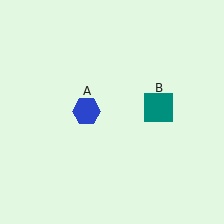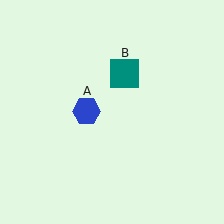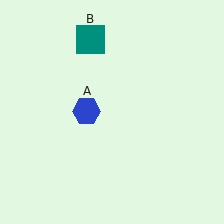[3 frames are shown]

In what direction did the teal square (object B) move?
The teal square (object B) moved up and to the left.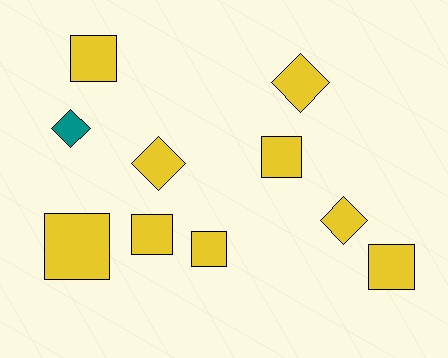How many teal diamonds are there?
There is 1 teal diamond.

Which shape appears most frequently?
Square, with 6 objects.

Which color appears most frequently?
Yellow, with 9 objects.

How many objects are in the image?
There are 10 objects.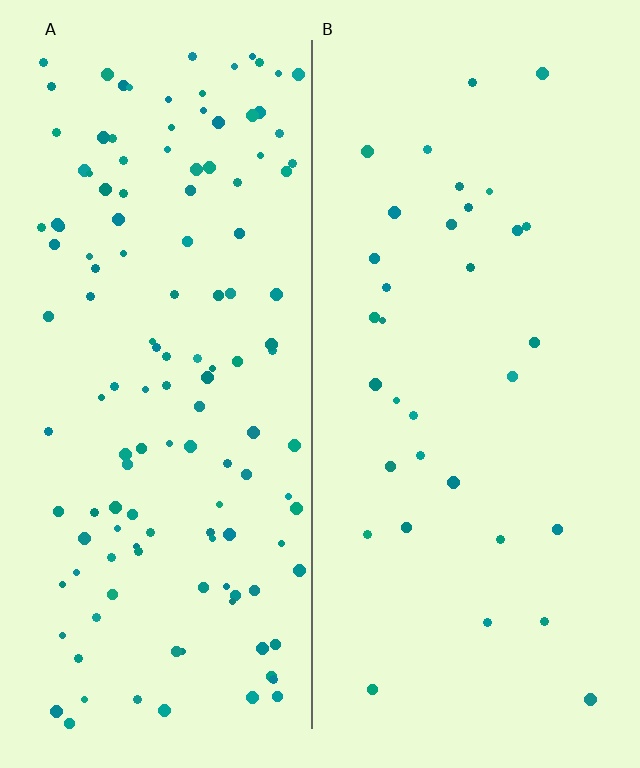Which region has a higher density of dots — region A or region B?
A (the left).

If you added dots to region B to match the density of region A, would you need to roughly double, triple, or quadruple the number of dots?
Approximately quadruple.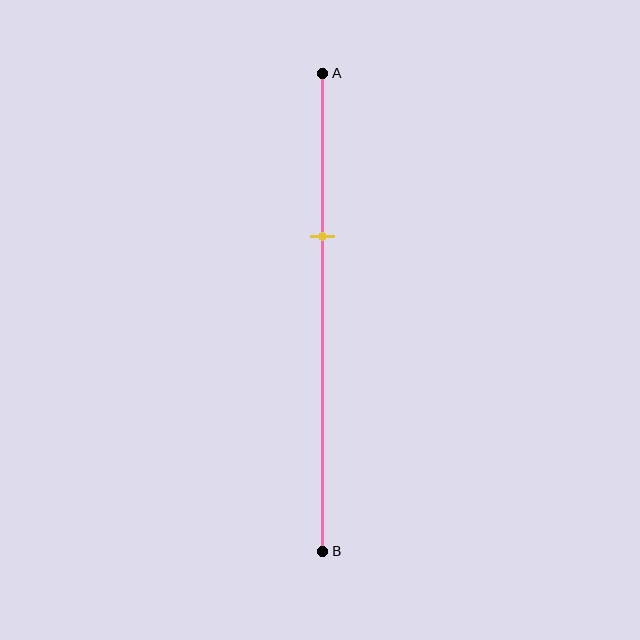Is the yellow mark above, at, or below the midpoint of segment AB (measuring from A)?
The yellow mark is above the midpoint of segment AB.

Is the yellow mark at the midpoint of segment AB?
No, the mark is at about 35% from A, not at the 50% midpoint.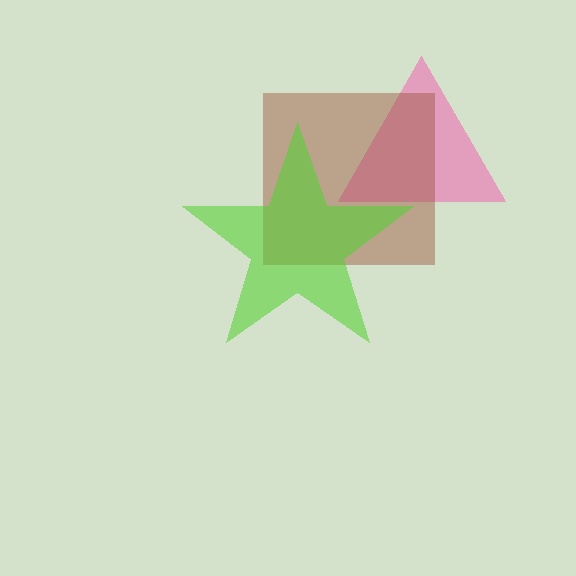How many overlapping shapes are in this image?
There are 3 overlapping shapes in the image.